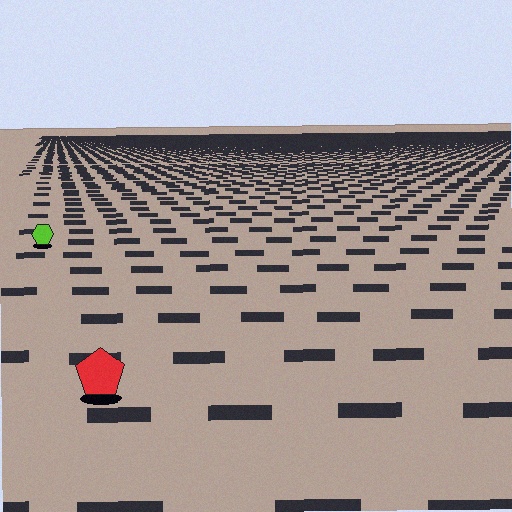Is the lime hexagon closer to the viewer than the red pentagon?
No. The red pentagon is closer — you can tell from the texture gradient: the ground texture is coarser near it.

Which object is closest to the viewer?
The red pentagon is closest. The texture marks near it are larger and more spread out.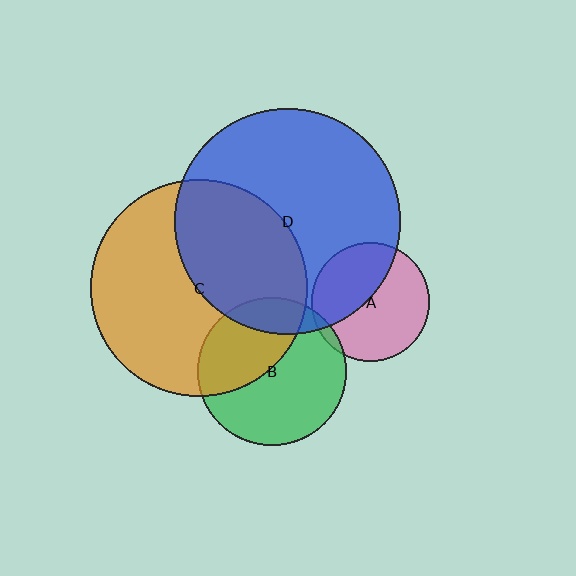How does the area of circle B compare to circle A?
Approximately 1.6 times.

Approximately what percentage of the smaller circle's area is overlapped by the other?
Approximately 15%.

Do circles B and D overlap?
Yes.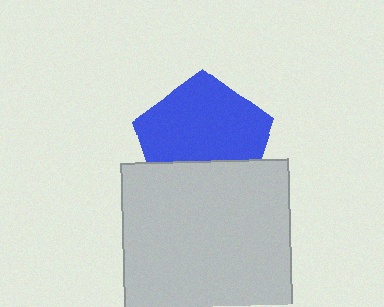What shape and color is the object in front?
The object in front is a light gray square.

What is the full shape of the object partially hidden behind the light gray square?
The partially hidden object is a blue pentagon.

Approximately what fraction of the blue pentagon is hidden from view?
Roughly 33% of the blue pentagon is hidden behind the light gray square.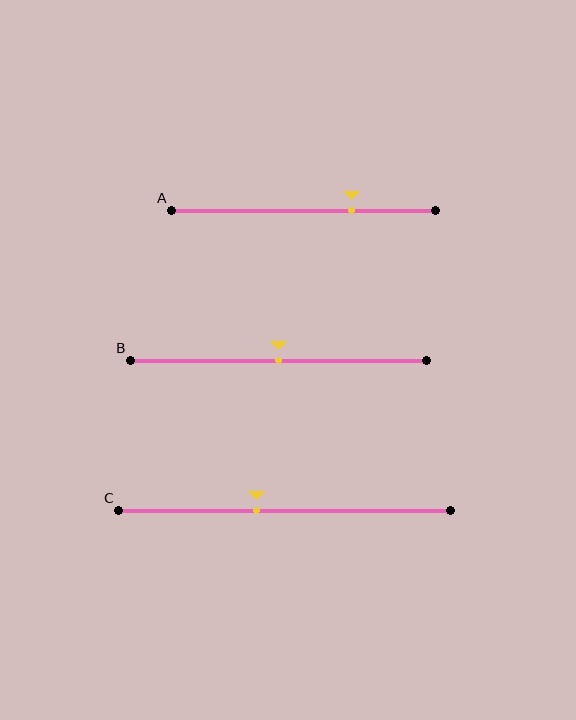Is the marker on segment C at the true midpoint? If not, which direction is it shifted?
No, the marker on segment C is shifted to the left by about 9% of the segment length.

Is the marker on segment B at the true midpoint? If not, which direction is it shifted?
Yes, the marker on segment B is at the true midpoint.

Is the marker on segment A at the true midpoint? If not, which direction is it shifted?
No, the marker on segment A is shifted to the right by about 18% of the segment length.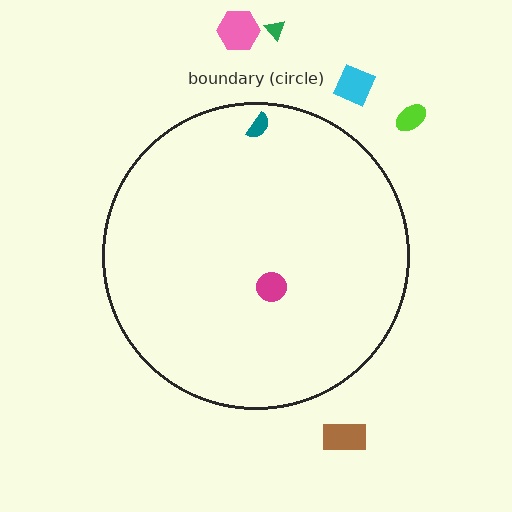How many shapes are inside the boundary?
2 inside, 5 outside.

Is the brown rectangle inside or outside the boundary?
Outside.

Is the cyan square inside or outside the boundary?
Outside.